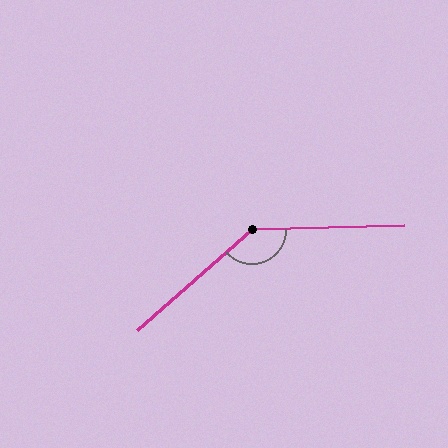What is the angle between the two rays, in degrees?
Approximately 140 degrees.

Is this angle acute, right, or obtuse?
It is obtuse.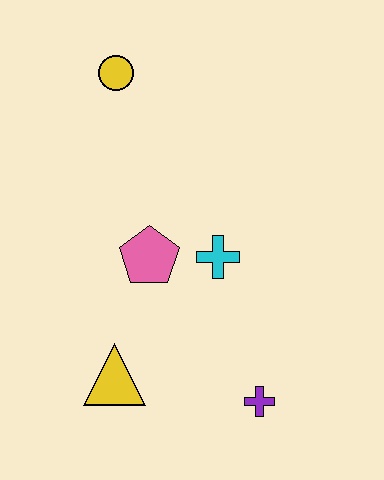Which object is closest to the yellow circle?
The pink pentagon is closest to the yellow circle.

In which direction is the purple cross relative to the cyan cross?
The purple cross is below the cyan cross.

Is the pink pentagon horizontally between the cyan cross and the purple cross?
No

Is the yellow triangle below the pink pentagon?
Yes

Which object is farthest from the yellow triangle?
The yellow circle is farthest from the yellow triangle.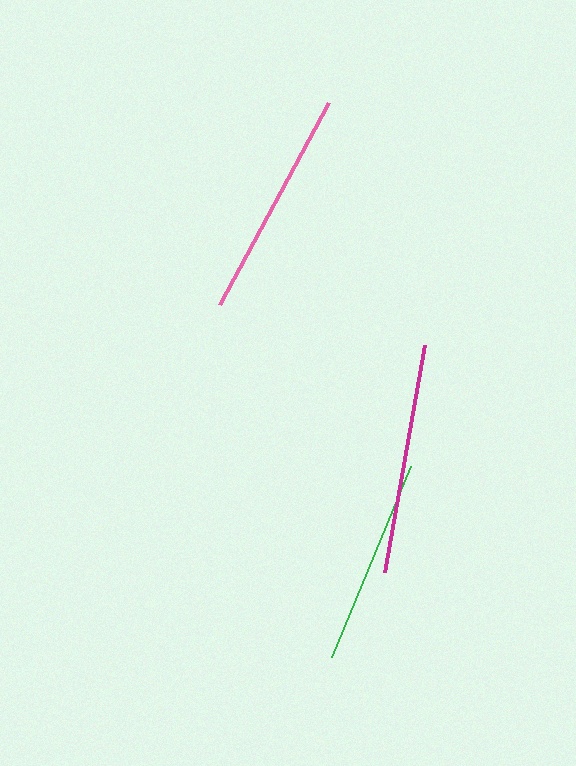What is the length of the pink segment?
The pink segment is approximately 229 pixels long.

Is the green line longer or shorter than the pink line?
The pink line is longer than the green line.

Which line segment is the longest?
The magenta line is the longest at approximately 230 pixels.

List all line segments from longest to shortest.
From longest to shortest: magenta, pink, green.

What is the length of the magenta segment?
The magenta segment is approximately 230 pixels long.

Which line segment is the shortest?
The green line is the shortest at approximately 207 pixels.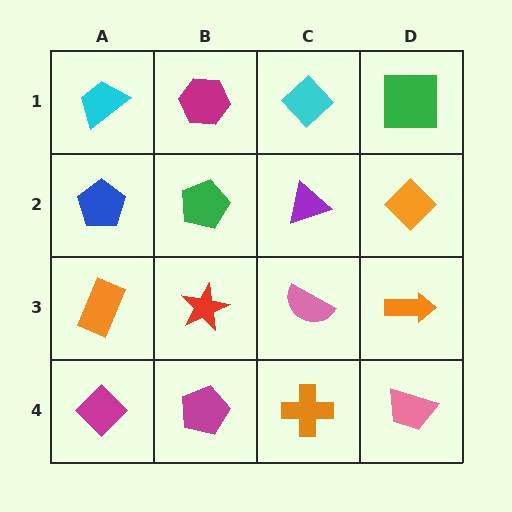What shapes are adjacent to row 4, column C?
A pink semicircle (row 3, column C), a magenta pentagon (row 4, column B), a pink trapezoid (row 4, column D).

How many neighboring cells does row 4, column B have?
3.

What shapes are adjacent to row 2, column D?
A green square (row 1, column D), an orange arrow (row 3, column D), a purple triangle (row 2, column C).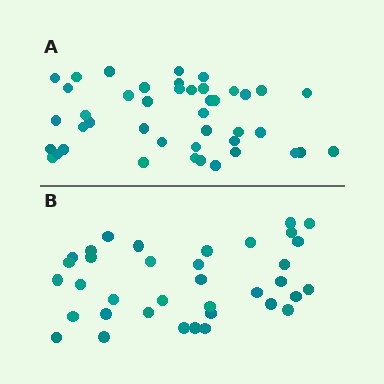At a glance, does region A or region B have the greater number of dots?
Region A (the top region) has more dots.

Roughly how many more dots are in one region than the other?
Region A has roughly 8 or so more dots than region B.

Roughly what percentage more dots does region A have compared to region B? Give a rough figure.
About 20% more.